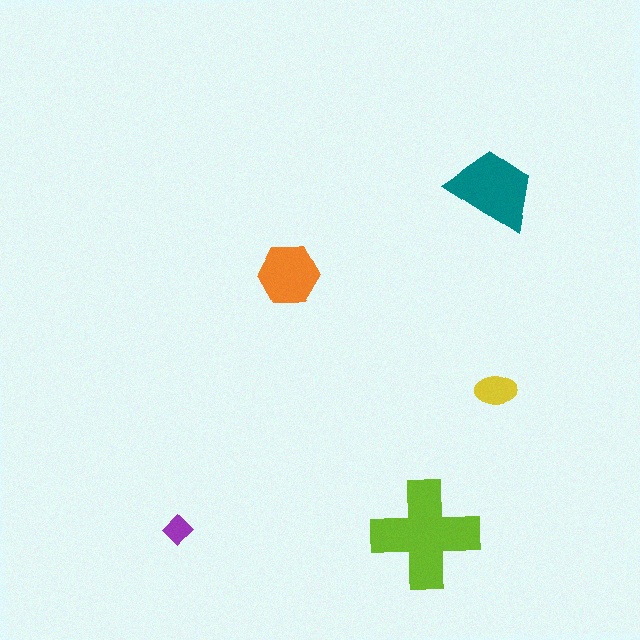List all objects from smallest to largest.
The purple diamond, the yellow ellipse, the orange hexagon, the teal trapezoid, the lime cross.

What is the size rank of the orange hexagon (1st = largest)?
3rd.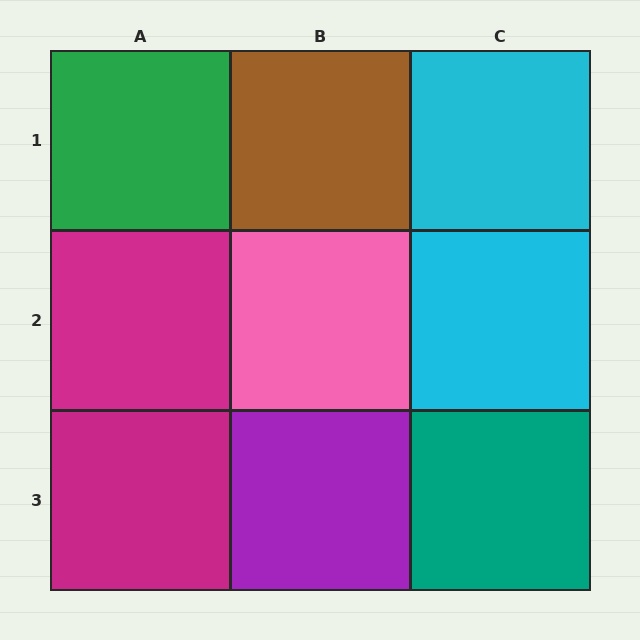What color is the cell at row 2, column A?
Magenta.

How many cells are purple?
1 cell is purple.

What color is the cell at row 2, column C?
Cyan.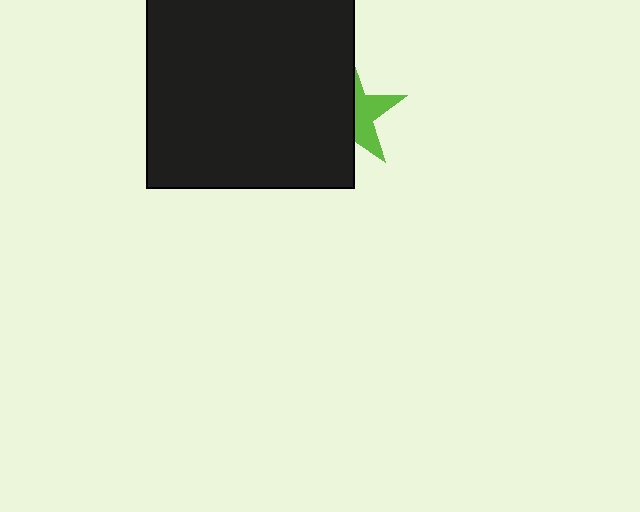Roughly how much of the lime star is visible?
A small part of it is visible (roughly 40%).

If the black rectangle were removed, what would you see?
You would see the complete lime star.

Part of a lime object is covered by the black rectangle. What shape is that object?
It is a star.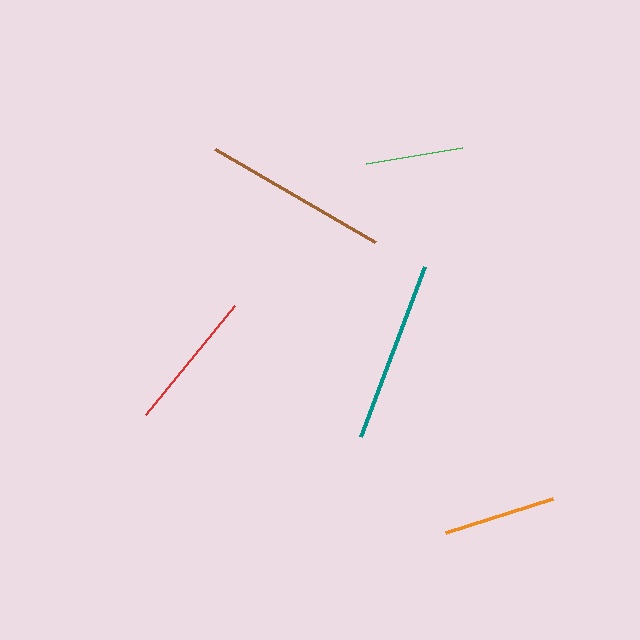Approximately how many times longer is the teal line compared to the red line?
The teal line is approximately 1.3 times the length of the red line.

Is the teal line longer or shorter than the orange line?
The teal line is longer than the orange line.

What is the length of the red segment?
The red segment is approximately 141 pixels long.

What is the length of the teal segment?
The teal segment is approximately 181 pixels long.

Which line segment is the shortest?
The green line is the shortest at approximately 97 pixels.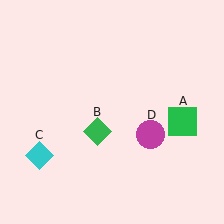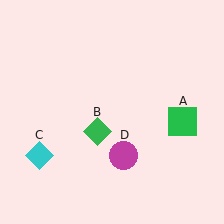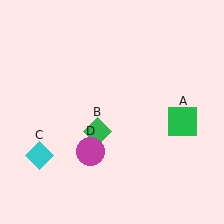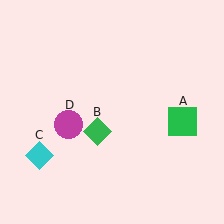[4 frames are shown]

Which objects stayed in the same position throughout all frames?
Green square (object A) and green diamond (object B) and cyan diamond (object C) remained stationary.